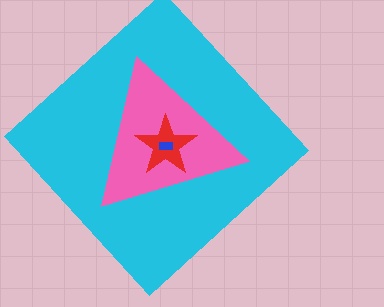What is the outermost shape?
The cyan diamond.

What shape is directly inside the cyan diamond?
The pink triangle.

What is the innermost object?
The blue rectangle.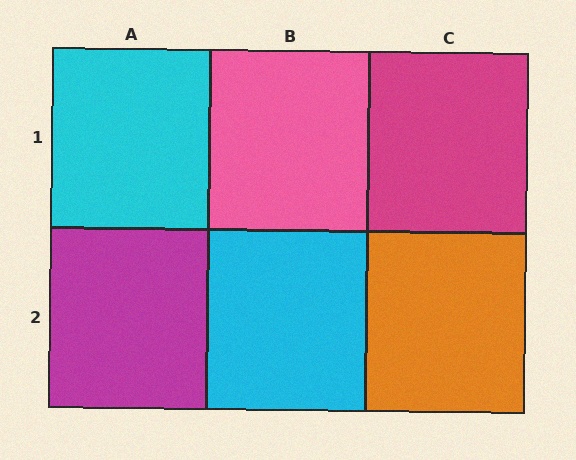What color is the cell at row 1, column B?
Pink.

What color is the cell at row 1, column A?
Cyan.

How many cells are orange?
1 cell is orange.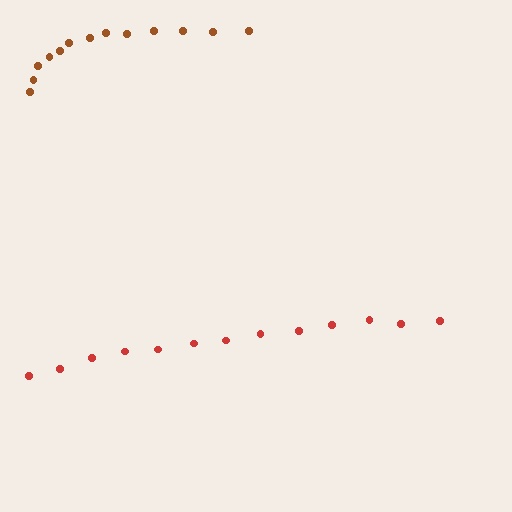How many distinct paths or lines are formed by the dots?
There are 2 distinct paths.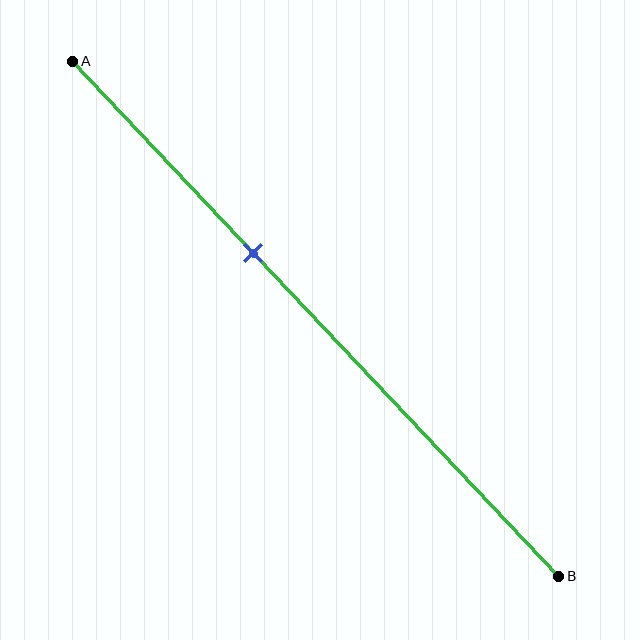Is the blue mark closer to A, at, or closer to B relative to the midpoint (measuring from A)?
The blue mark is closer to point A than the midpoint of segment AB.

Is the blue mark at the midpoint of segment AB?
No, the mark is at about 35% from A, not at the 50% midpoint.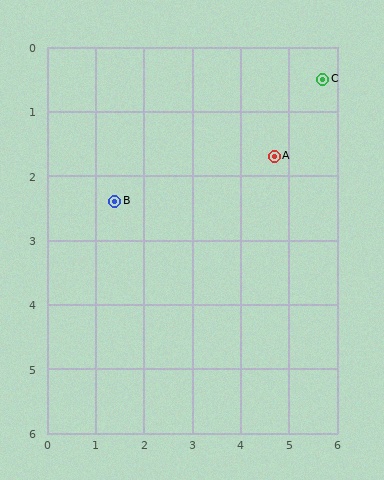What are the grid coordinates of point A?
Point A is at approximately (4.7, 1.7).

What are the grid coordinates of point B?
Point B is at approximately (1.4, 2.4).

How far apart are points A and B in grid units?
Points A and B are about 3.4 grid units apart.